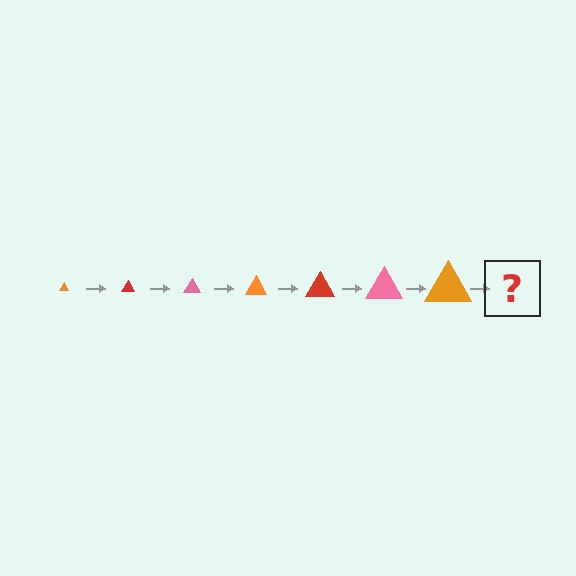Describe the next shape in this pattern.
It should be a red triangle, larger than the previous one.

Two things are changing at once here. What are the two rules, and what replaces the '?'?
The two rules are that the triangle grows larger each step and the color cycles through orange, red, and pink. The '?' should be a red triangle, larger than the previous one.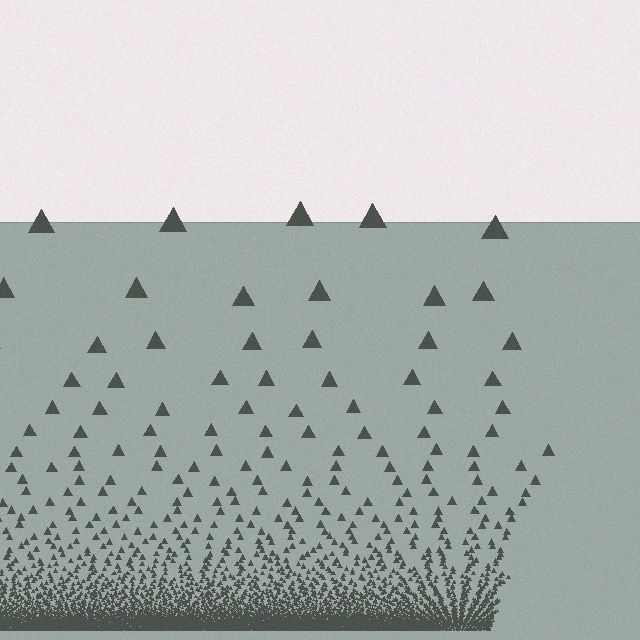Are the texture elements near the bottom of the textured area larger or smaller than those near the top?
Smaller. The gradient is inverted — elements near the bottom are smaller and denser.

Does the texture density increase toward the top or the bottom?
Density increases toward the bottom.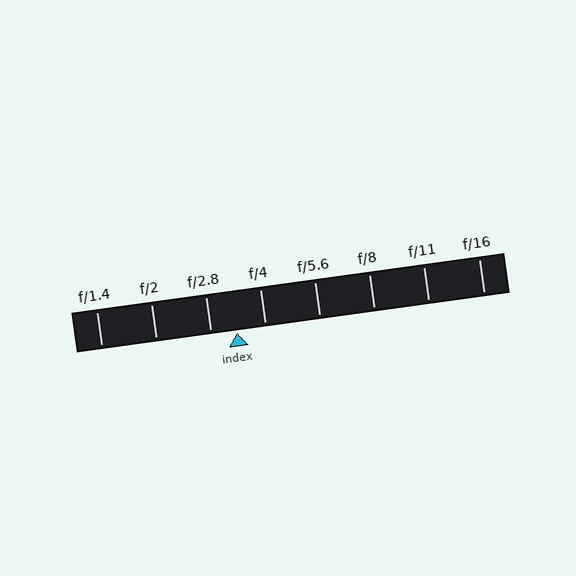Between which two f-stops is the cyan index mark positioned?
The index mark is between f/2.8 and f/4.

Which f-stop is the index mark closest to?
The index mark is closest to f/2.8.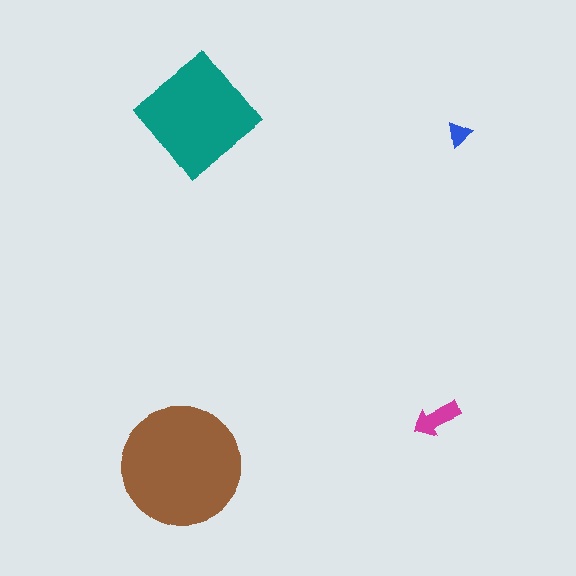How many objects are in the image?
There are 4 objects in the image.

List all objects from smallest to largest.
The blue triangle, the magenta arrow, the teal diamond, the brown circle.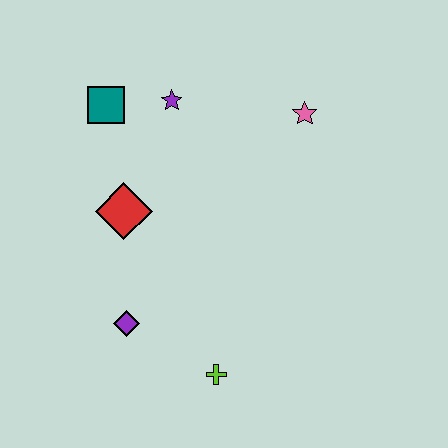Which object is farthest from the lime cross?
The teal square is farthest from the lime cross.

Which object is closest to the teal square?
The purple star is closest to the teal square.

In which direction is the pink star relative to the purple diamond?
The pink star is above the purple diamond.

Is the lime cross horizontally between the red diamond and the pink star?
Yes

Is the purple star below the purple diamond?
No